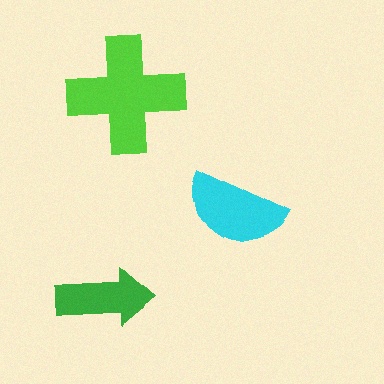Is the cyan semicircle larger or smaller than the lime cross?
Smaller.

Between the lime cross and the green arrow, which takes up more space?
The lime cross.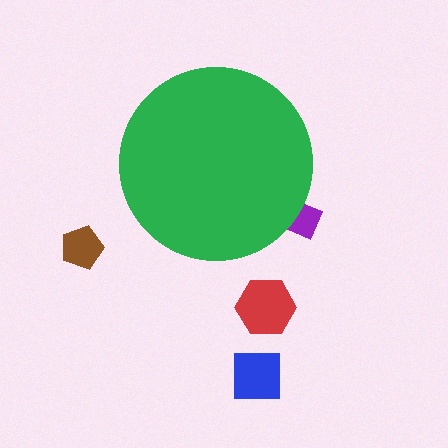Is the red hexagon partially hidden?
No, the red hexagon is fully visible.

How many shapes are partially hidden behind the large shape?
1 shape is partially hidden.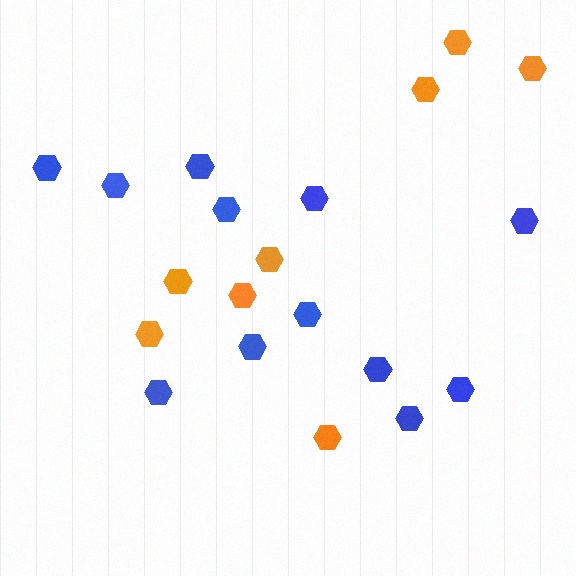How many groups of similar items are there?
There are 2 groups: one group of orange hexagons (8) and one group of blue hexagons (12).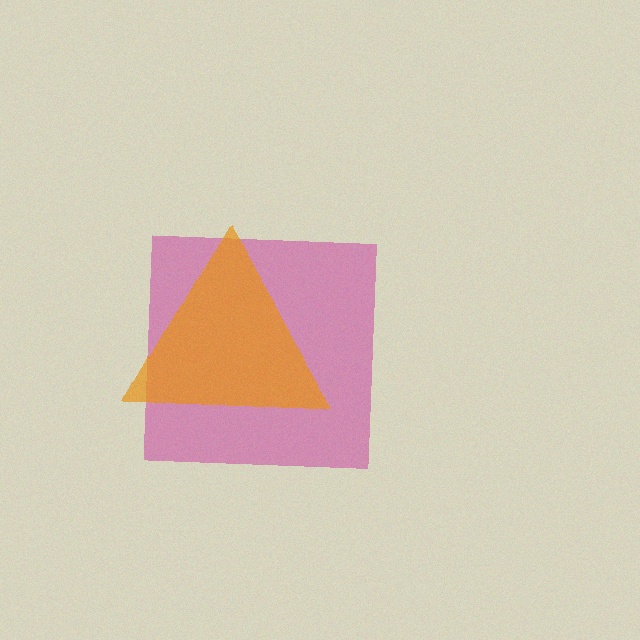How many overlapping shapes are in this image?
There are 2 overlapping shapes in the image.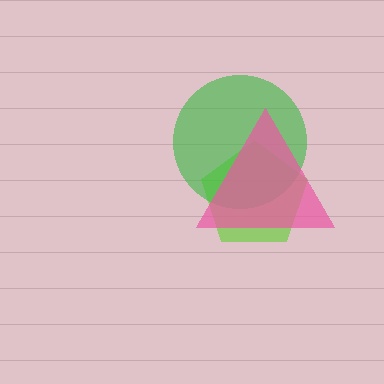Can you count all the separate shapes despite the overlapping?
Yes, there are 3 separate shapes.